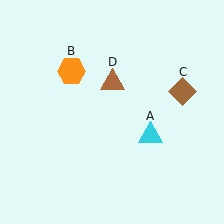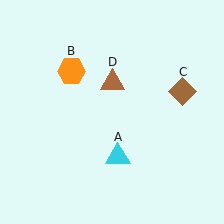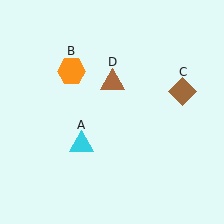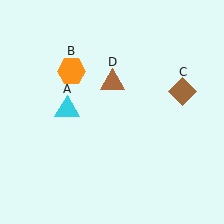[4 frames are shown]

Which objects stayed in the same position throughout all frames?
Orange hexagon (object B) and brown diamond (object C) and brown triangle (object D) remained stationary.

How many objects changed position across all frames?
1 object changed position: cyan triangle (object A).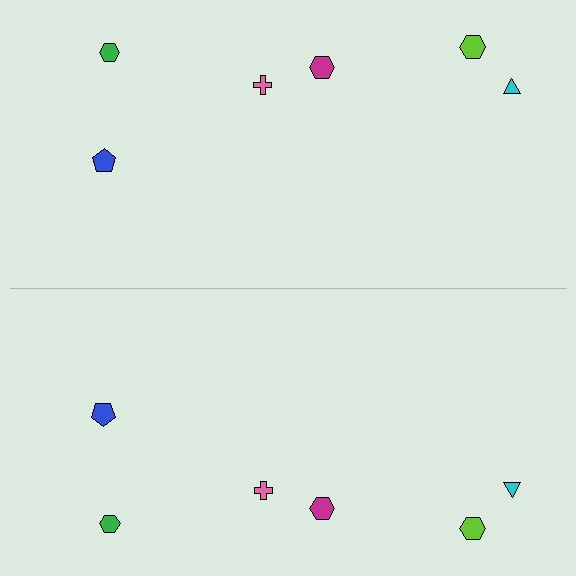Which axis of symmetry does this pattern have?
The pattern has a horizontal axis of symmetry running through the center of the image.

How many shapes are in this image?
There are 12 shapes in this image.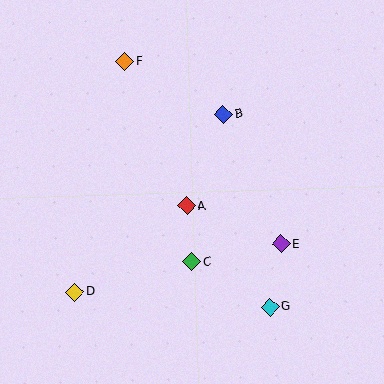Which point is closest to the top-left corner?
Point F is closest to the top-left corner.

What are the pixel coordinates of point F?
Point F is at (124, 61).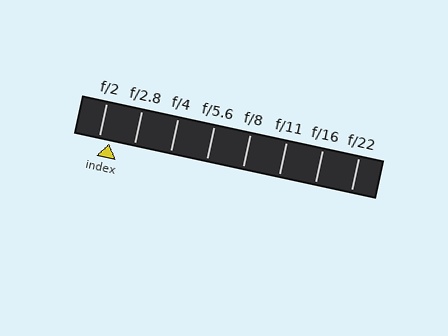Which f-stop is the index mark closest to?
The index mark is closest to f/2.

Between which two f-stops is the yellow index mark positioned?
The index mark is between f/2 and f/2.8.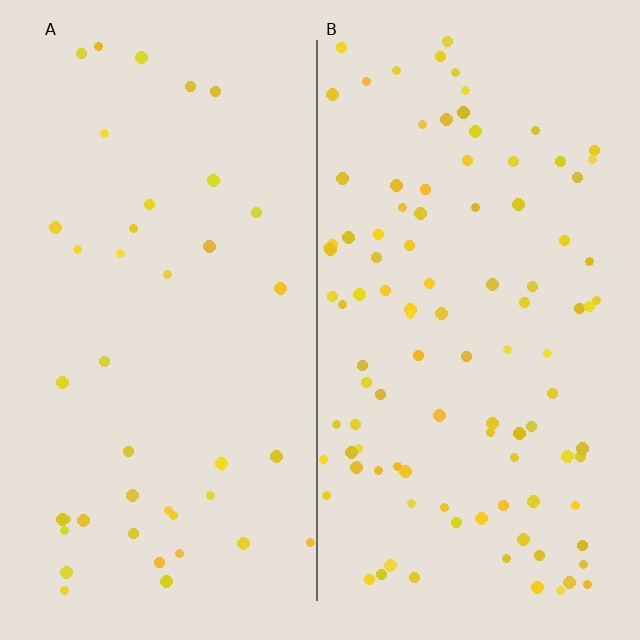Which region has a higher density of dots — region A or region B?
B (the right).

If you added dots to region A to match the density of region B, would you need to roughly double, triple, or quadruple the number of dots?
Approximately triple.